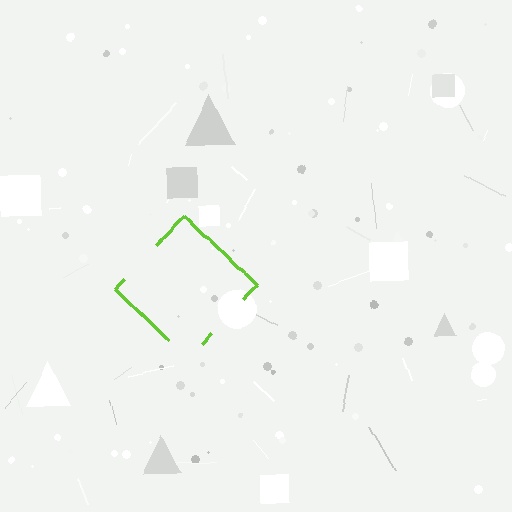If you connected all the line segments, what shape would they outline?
They would outline a diamond.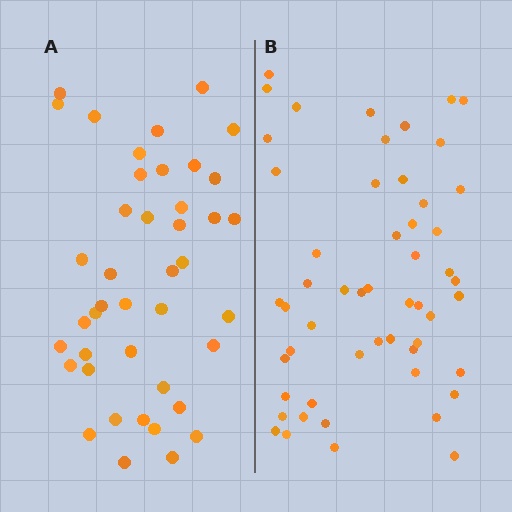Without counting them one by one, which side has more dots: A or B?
Region B (the right region) has more dots.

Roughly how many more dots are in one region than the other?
Region B has roughly 12 or so more dots than region A.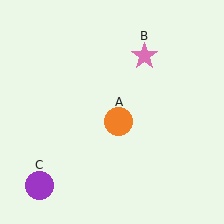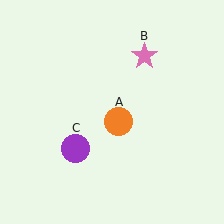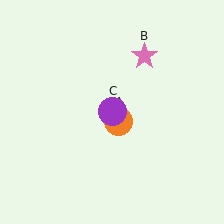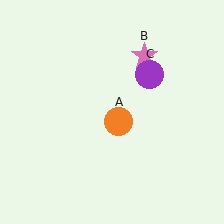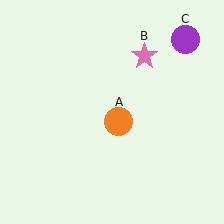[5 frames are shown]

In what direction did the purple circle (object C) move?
The purple circle (object C) moved up and to the right.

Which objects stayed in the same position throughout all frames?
Orange circle (object A) and pink star (object B) remained stationary.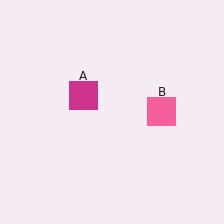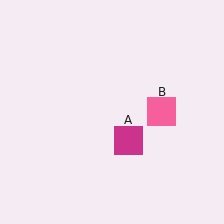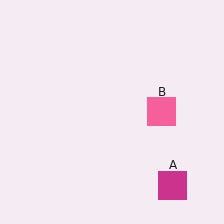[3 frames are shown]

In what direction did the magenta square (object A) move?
The magenta square (object A) moved down and to the right.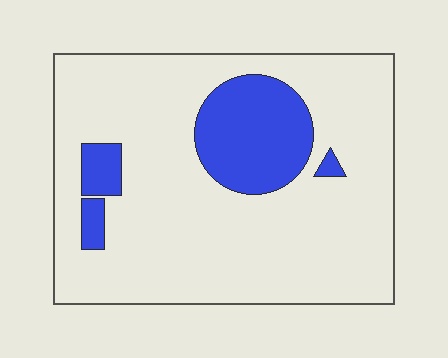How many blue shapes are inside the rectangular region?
4.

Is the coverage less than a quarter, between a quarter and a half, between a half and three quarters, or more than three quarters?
Less than a quarter.